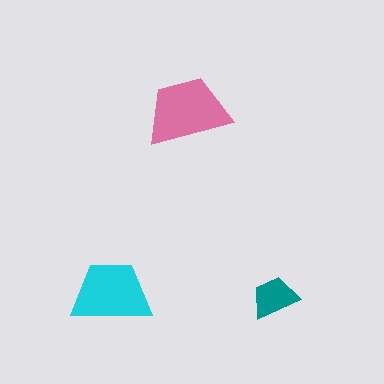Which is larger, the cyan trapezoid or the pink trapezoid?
The pink one.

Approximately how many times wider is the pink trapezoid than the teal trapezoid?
About 2 times wider.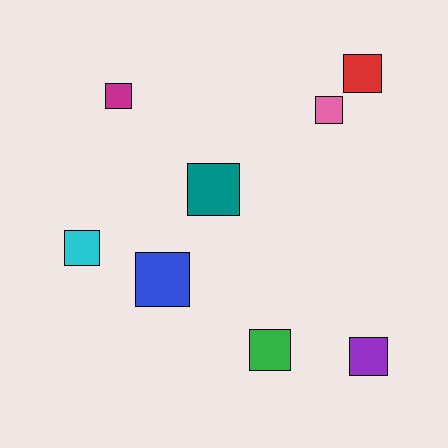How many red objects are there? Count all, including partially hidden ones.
There is 1 red object.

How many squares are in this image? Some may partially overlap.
There are 8 squares.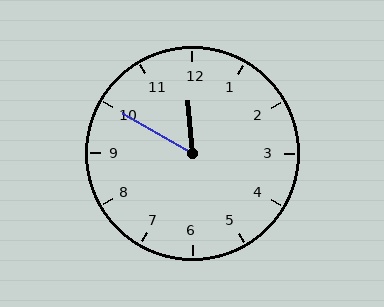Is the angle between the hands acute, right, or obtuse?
It is acute.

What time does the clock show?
11:50.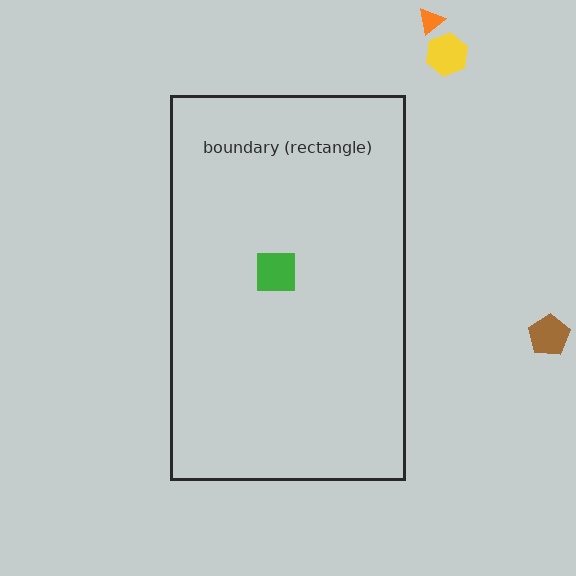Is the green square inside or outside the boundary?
Inside.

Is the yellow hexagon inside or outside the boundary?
Outside.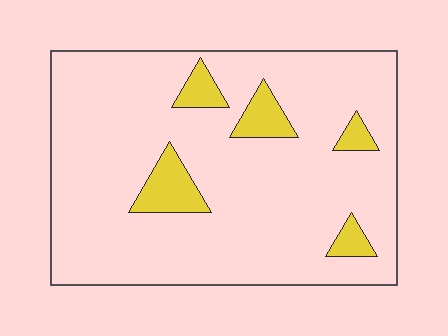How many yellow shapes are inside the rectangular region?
5.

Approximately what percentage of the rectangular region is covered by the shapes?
Approximately 10%.